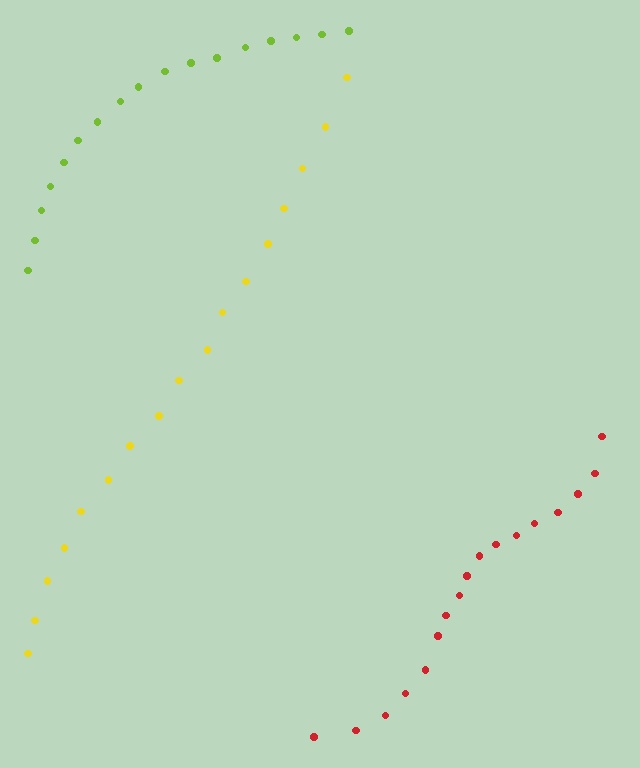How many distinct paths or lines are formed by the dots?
There are 3 distinct paths.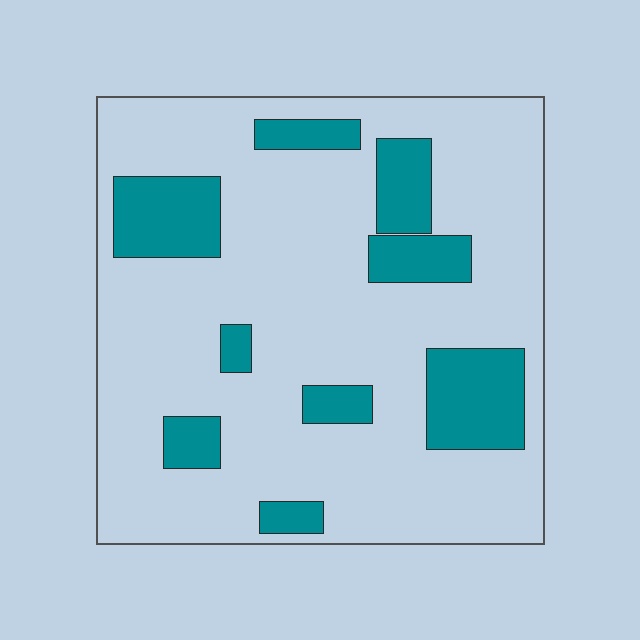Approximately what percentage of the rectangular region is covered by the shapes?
Approximately 20%.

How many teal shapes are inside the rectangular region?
9.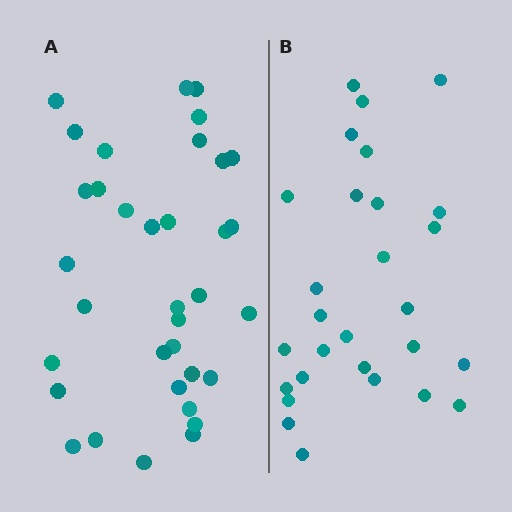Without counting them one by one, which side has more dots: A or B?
Region A (the left region) has more dots.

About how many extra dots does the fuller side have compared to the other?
Region A has roughly 8 or so more dots than region B.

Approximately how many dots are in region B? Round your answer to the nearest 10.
About 30 dots. (The exact count is 28, which rounds to 30.)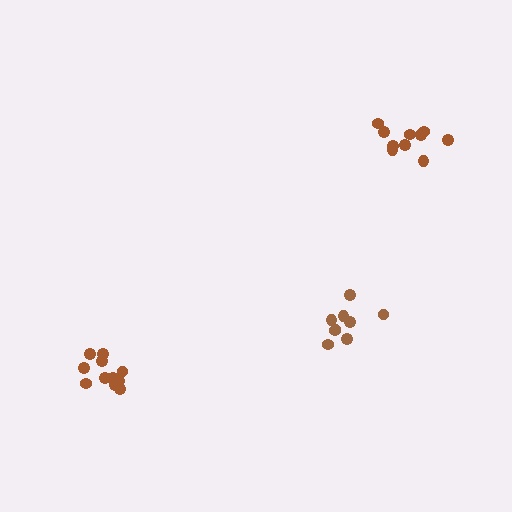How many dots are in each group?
Group 1: 9 dots, Group 2: 11 dots, Group 3: 10 dots (30 total).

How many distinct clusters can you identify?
There are 3 distinct clusters.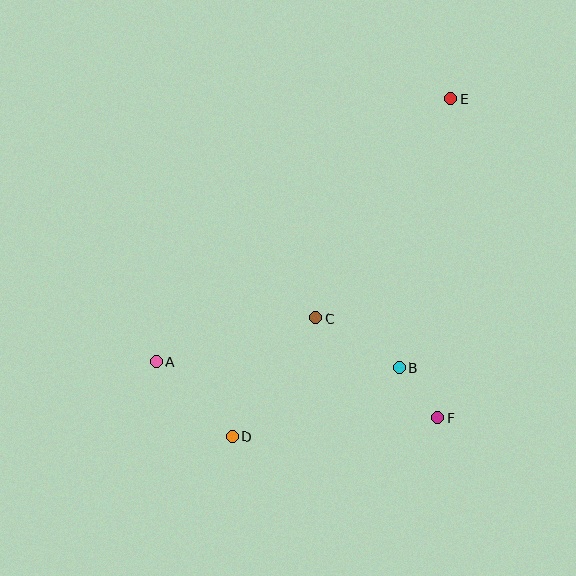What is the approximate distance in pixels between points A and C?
The distance between A and C is approximately 165 pixels.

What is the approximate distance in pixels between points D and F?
The distance between D and F is approximately 207 pixels.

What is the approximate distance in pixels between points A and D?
The distance between A and D is approximately 107 pixels.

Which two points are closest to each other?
Points B and F are closest to each other.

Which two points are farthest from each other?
Points D and E are farthest from each other.